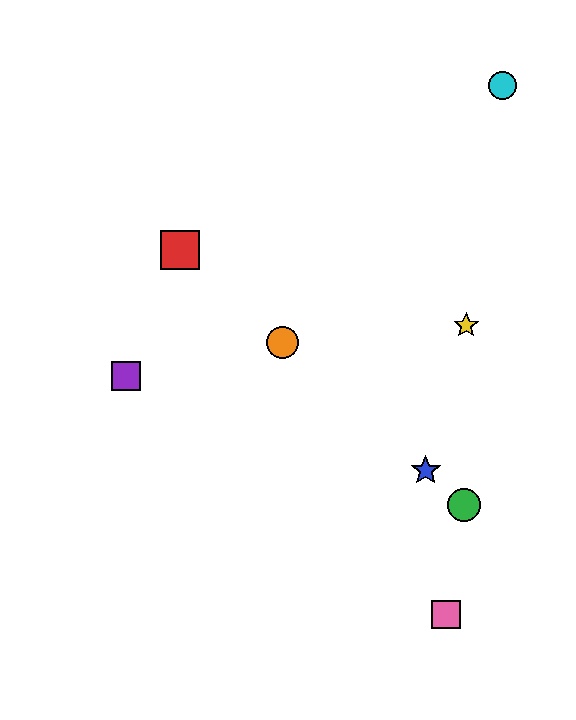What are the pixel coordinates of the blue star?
The blue star is at (426, 471).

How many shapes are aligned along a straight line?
4 shapes (the red square, the blue star, the green circle, the orange circle) are aligned along a straight line.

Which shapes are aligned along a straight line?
The red square, the blue star, the green circle, the orange circle are aligned along a straight line.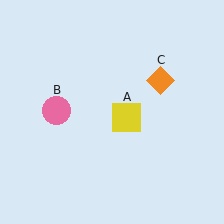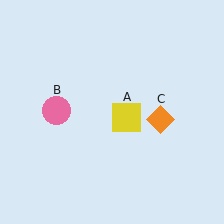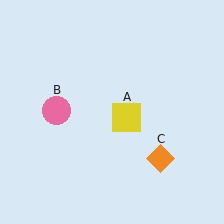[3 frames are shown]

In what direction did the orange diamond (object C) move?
The orange diamond (object C) moved down.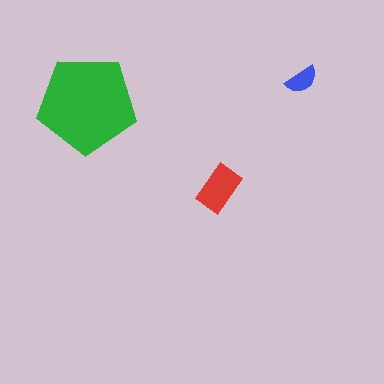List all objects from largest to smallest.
The green pentagon, the red rectangle, the blue semicircle.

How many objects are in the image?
There are 3 objects in the image.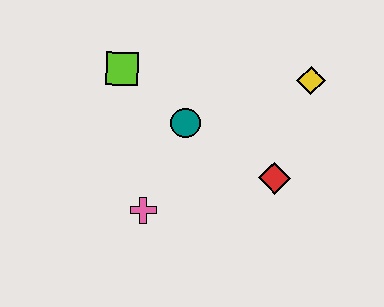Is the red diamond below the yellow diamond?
Yes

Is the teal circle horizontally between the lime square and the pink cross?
No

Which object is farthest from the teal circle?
The yellow diamond is farthest from the teal circle.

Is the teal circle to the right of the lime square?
Yes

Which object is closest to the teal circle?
The lime square is closest to the teal circle.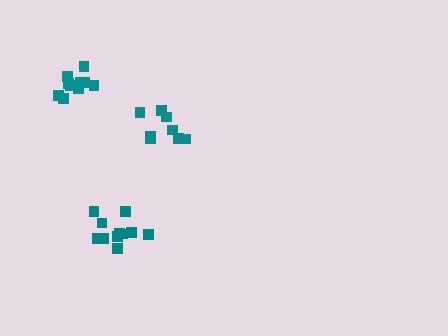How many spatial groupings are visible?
There are 3 spatial groupings.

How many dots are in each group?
Group 1: 10 dots, Group 2: 8 dots, Group 3: 11 dots (29 total).